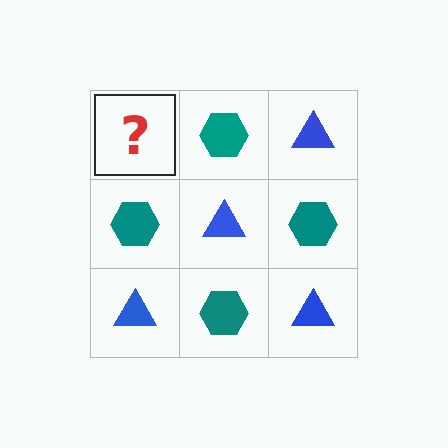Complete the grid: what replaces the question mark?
The question mark should be replaced with a blue triangle.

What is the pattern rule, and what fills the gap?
The rule is that it alternates blue triangle and teal hexagon in a checkerboard pattern. The gap should be filled with a blue triangle.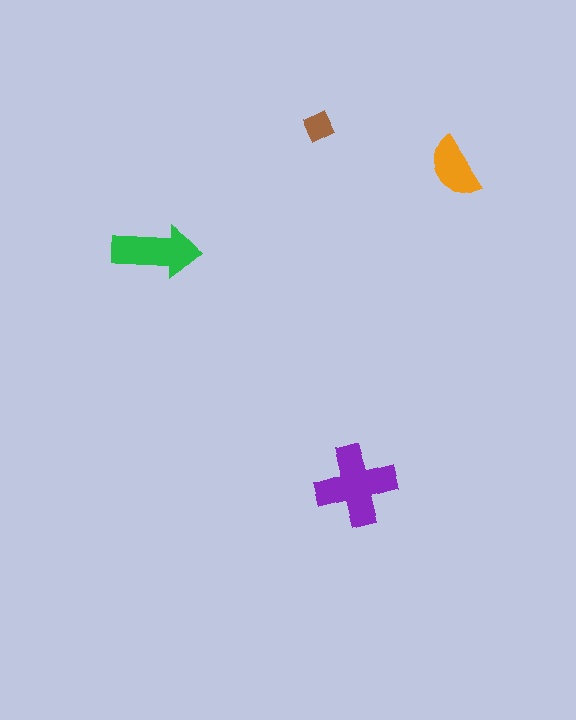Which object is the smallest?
The brown diamond.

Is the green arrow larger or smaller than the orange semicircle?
Larger.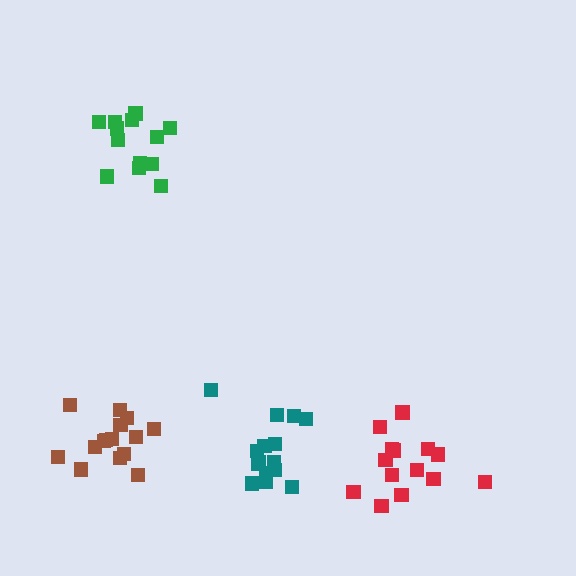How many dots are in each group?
Group 1: 15 dots, Group 2: 15 dots, Group 3: 13 dots, Group 4: 14 dots (57 total).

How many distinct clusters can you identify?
There are 4 distinct clusters.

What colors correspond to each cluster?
The clusters are colored: teal, brown, green, red.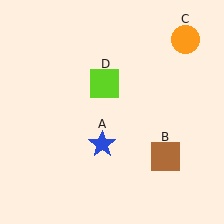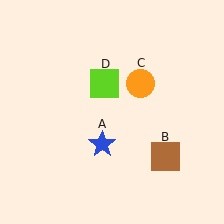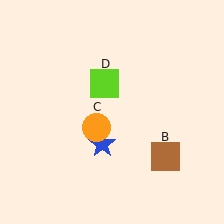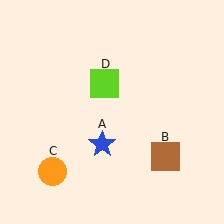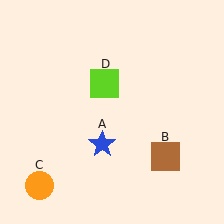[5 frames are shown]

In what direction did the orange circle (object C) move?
The orange circle (object C) moved down and to the left.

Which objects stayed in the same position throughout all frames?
Blue star (object A) and brown square (object B) and lime square (object D) remained stationary.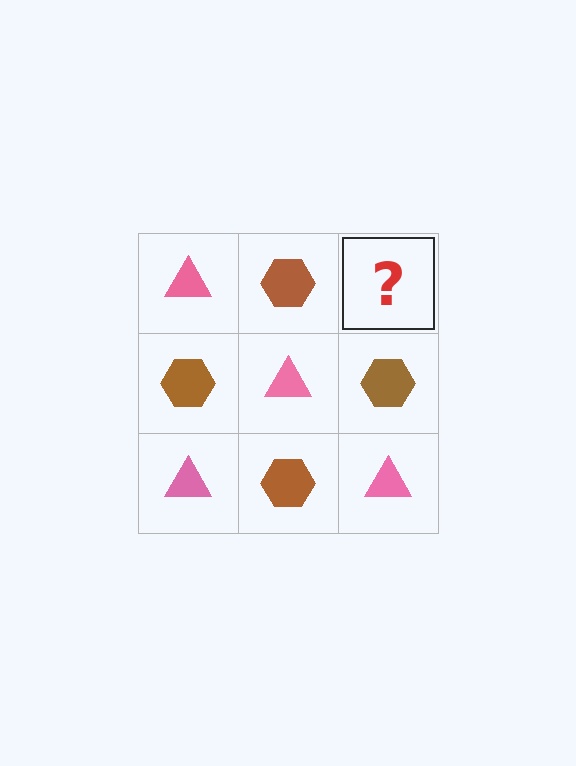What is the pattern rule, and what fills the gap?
The rule is that it alternates pink triangle and brown hexagon in a checkerboard pattern. The gap should be filled with a pink triangle.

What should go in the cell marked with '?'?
The missing cell should contain a pink triangle.